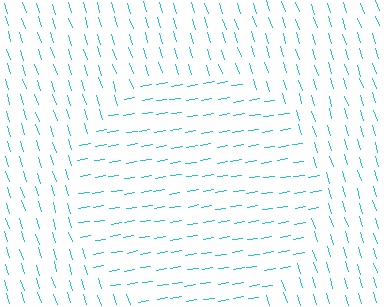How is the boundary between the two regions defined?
The boundary is defined purely by a change in line orientation (approximately 81 degrees difference). All lines are the same color and thickness.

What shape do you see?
I see a circle.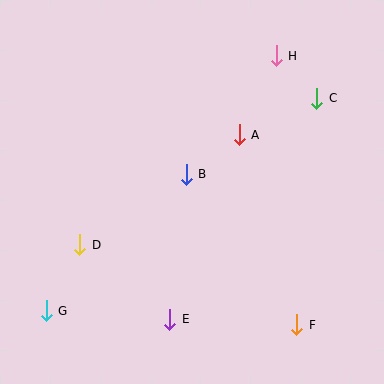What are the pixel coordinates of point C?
Point C is at (317, 98).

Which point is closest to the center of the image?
Point B at (186, 174) is closest to the center.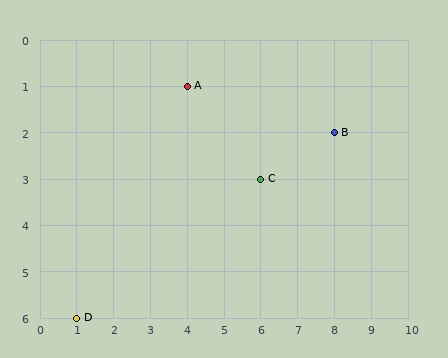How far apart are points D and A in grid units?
Points D and A are 3 columns and 5 rows apart (about 5.8 grid units diagonally).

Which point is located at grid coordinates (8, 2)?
Point B is at (8, 2).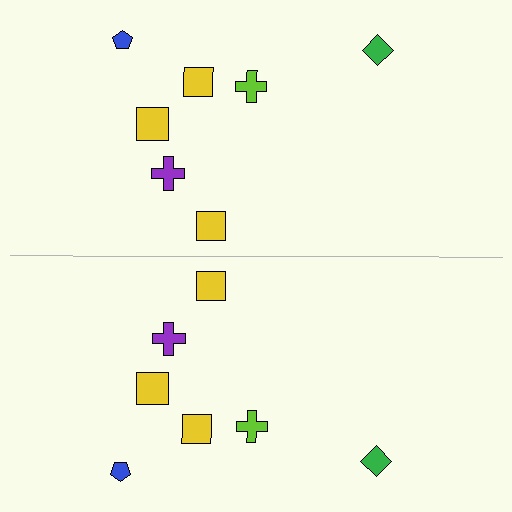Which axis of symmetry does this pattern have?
The pattern has a horizontal axis of symmetry running through the center of the image.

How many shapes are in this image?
There are 14 shapes in this image.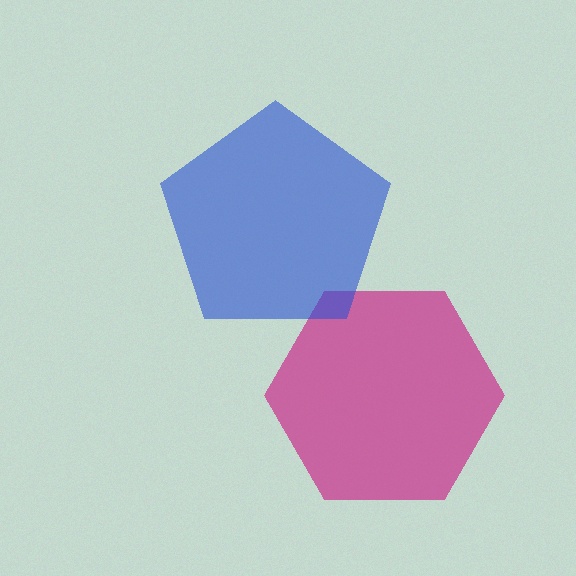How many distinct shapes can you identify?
There are 2 distinct shapes: a magenta hexagon, a blue pentagon.